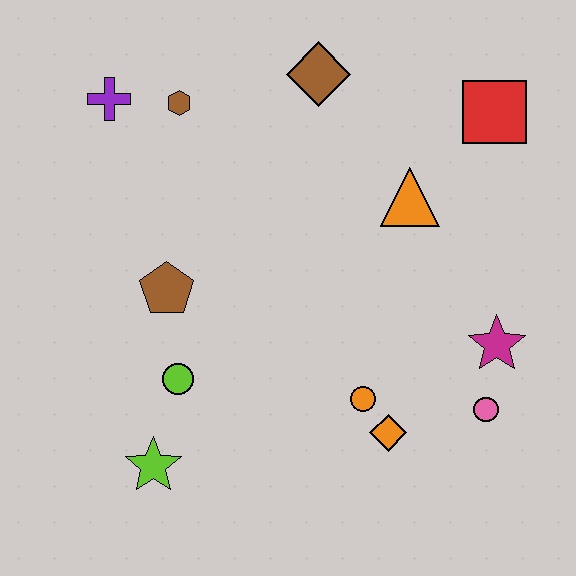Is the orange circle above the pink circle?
Yes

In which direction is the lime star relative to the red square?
The lime star is below the red square.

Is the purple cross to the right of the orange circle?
No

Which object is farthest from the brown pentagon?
The red square is farthest from the brown pentagon.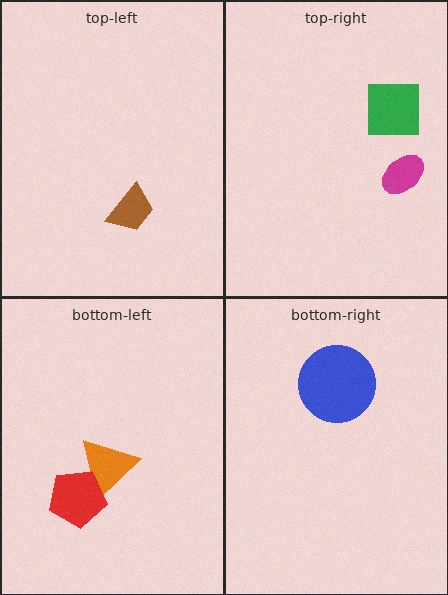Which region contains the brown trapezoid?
The top-left region.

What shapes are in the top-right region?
The green square, the magenta ellipse.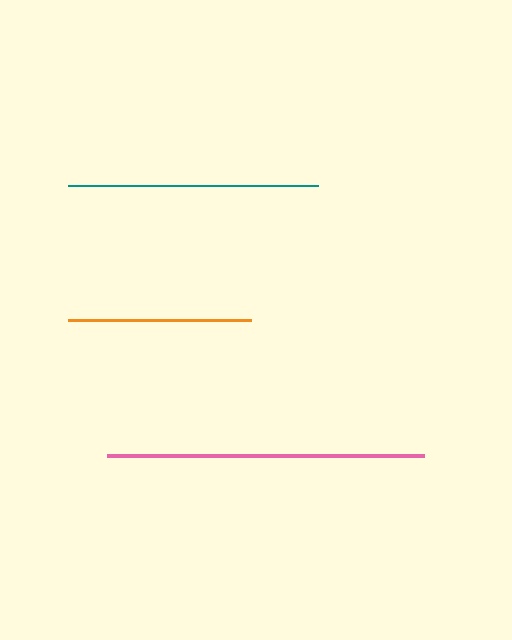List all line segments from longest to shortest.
From longest to shortest: pink, teal, orange.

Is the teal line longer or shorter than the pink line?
The pink line is longer than the teal line.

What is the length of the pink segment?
The pink segment is approximately 316 pixels long.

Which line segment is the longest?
The pink line is the longest at approximately 316 pixels.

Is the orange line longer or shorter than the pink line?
The pink line is longer than the orange line.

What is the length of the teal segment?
The teal segment is approximately 250 pixels long.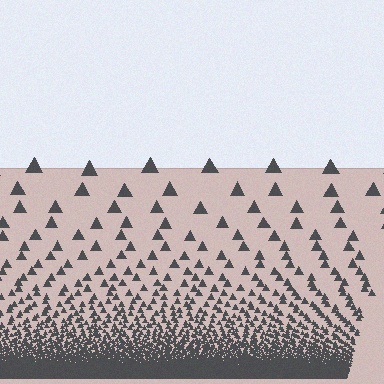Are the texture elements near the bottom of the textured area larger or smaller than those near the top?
Smaller. The gradient is inverted — elements near the bottom are smaller and denser.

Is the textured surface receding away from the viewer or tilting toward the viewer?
The surface appears to tilt toward the viewer. Texture elements get larger and sparser toward the top.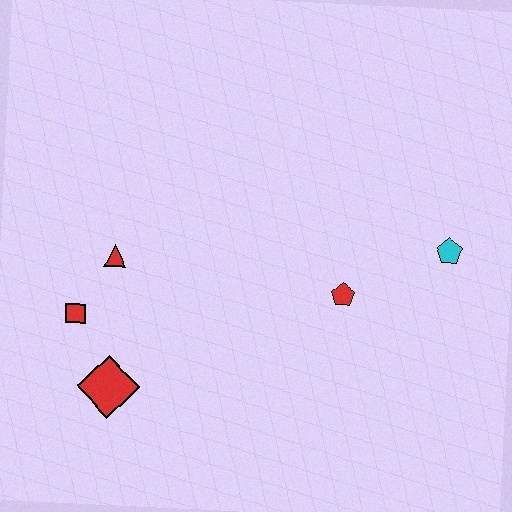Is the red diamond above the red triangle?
No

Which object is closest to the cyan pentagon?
The red pentagon is closest to the cyan pentagon.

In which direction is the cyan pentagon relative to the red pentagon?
The cyan pentagon is to the right of the red pentagon.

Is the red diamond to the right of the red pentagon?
No